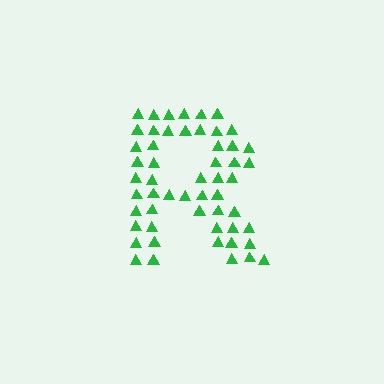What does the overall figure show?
The overall figure shows the letter R.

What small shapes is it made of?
It is made of small triangles.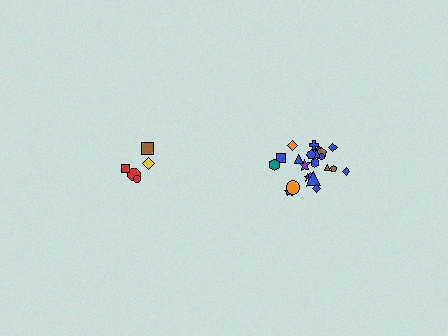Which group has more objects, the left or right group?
The right group.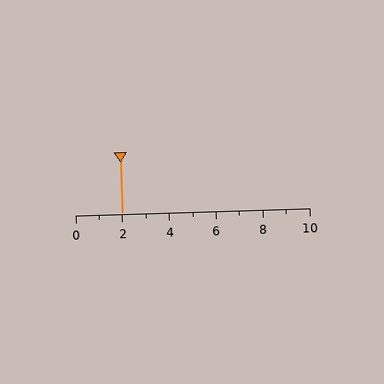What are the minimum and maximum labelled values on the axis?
The axis runs from 0 to 10.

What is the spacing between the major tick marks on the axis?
The major ticks are spaced 2 apart.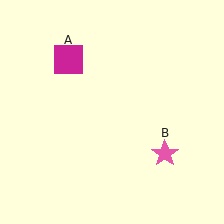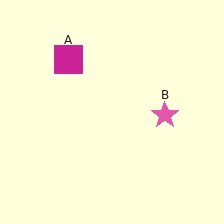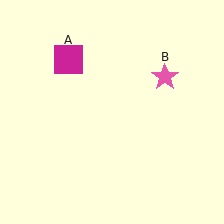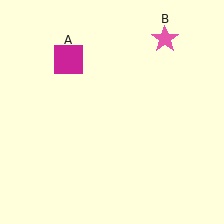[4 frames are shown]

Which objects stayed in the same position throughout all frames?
Magenta square (object A) remained stationary.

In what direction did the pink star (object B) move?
The pink star (object B) moved up.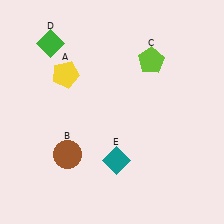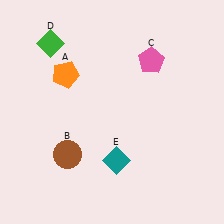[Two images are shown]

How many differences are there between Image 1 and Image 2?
There are 2 differences between the two images.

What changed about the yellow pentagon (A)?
In Image 1, A is yellow. In Image 2, it changed to orange.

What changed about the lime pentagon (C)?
In Image 1, C is lime. In Image 2, it changed to pink.